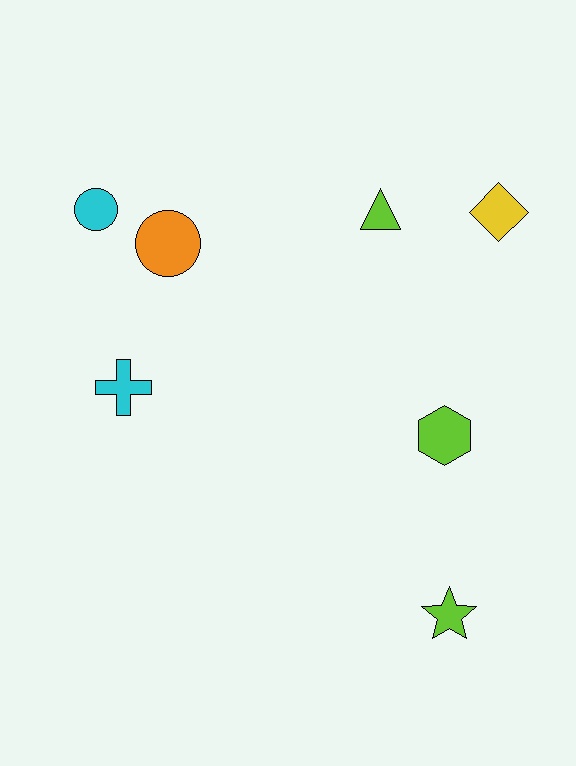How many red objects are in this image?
There are no red objects.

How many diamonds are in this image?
There is 1 diamond.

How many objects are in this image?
There are 7 objects.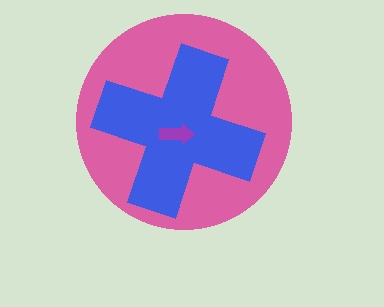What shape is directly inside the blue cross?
The purple arrow.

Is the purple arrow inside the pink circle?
Yes.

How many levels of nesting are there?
3.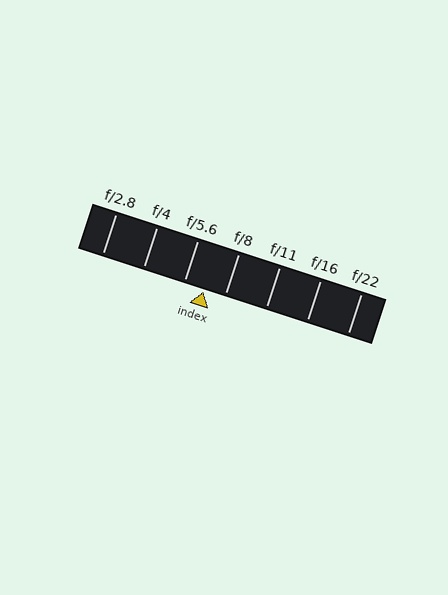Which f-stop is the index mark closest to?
The index mark is closest to f/5.6.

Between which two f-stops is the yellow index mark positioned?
The index mark is between f/5.6 and f/8.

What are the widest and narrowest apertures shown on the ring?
The widest aperture shown is f/2.8 and the narrowest is f/22.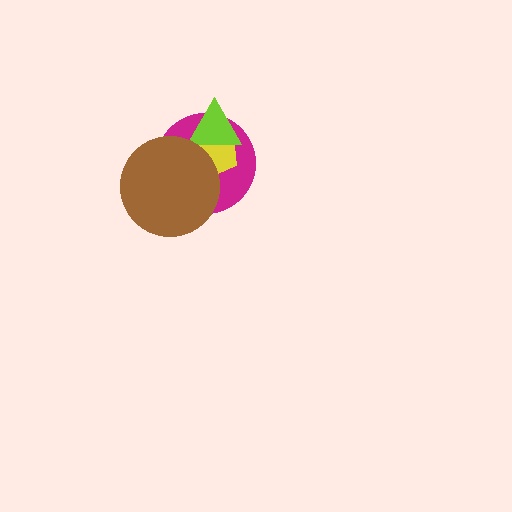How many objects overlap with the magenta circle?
3 objects overlap with the magenta circle.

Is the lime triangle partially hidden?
No, no other shape covers it.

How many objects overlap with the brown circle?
2 objects overlap with the brown circle.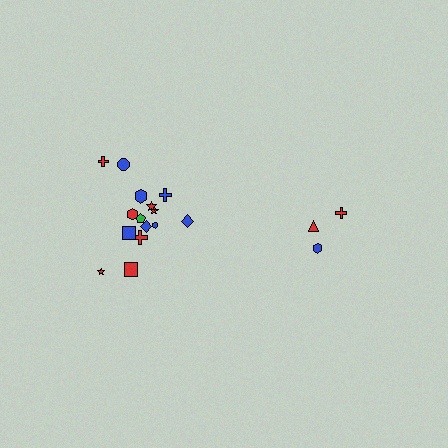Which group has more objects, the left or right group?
The left group.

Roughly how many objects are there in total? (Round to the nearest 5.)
Roughly 20 objects in total.